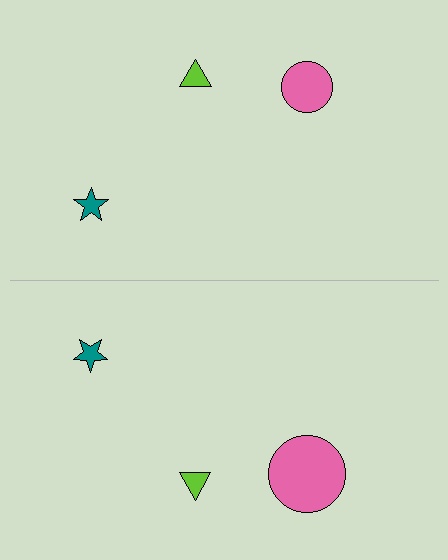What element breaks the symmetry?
The pink circle on the bottom side has a different size than its mirror counterpart.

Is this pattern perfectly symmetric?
No, the pattern is not perfectly symmetric. The pink circle on the bottom side has a different size than its mirror counterpart.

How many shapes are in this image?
There are 6 shapes in this image.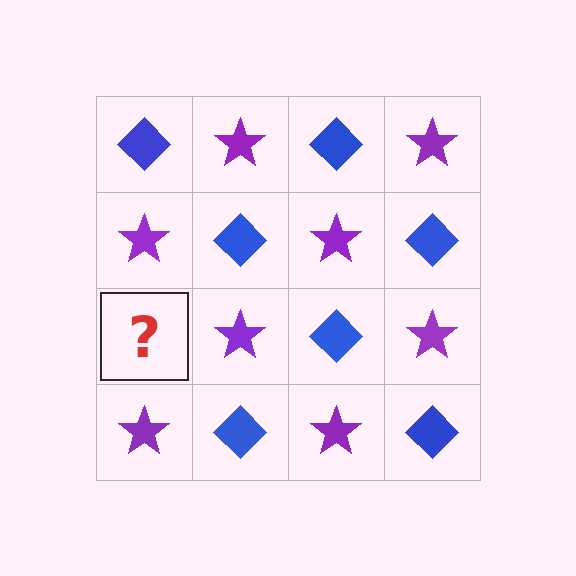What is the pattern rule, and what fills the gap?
The rule is that it alternates blue diamond and purple star in a checkerboard pattern. The gap should be filled with a blue diamond.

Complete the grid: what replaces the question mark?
The question mark should be replaced with a blue diamond.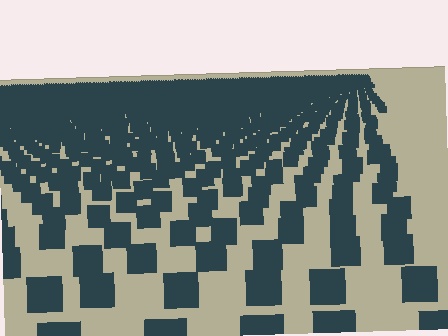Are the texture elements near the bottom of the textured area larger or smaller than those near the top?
Larger. Near the bottom, elements are closer to the viewer and appear at a bigger on-screen size.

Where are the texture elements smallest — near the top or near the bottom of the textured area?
Near the top.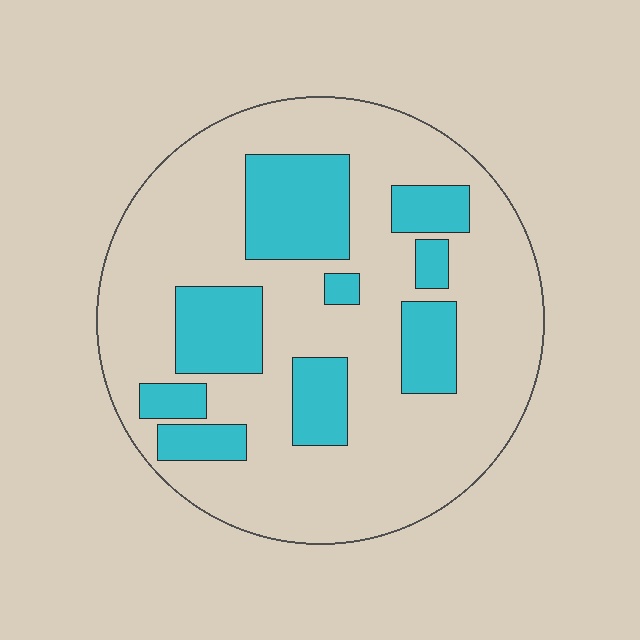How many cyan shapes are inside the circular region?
9.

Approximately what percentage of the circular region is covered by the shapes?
Approximately 25%.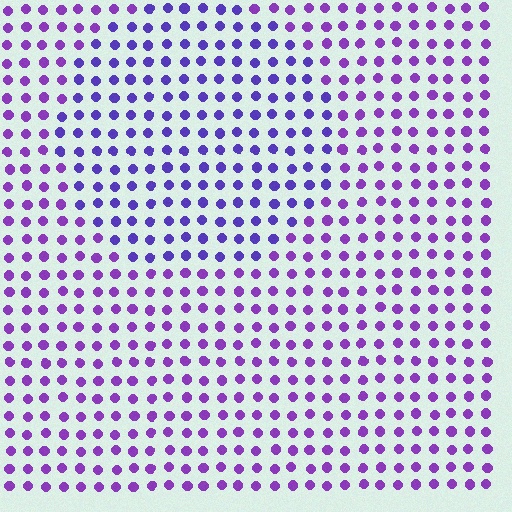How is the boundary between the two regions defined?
The boundary is defined purely by a slight shift in hue (about 25 degrees). Spacing, size, and orientation are identical on both sides.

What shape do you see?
I see a circle.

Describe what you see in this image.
The image is filled with small purple elements in a uniform arrangement. A circle-shaped region is visible where the elements are tinted to a slightly different hue, forming a subtle color boundary.